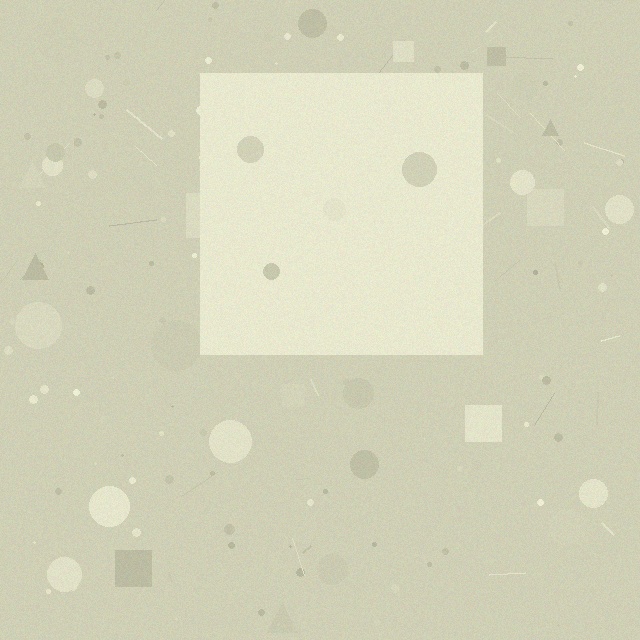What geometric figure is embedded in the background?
A square is embedded in the background.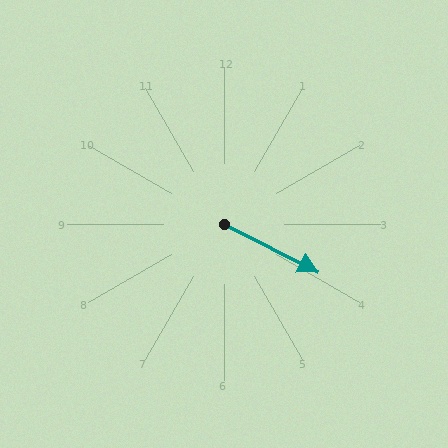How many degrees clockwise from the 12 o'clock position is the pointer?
Approximately 117 degrees.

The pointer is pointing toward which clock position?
Roughly 4 o'clock.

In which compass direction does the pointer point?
Southeast.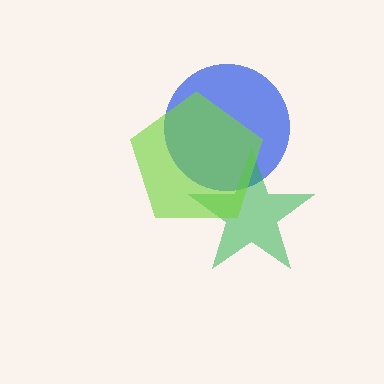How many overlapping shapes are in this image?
There are 3 overlapping shapes in the image.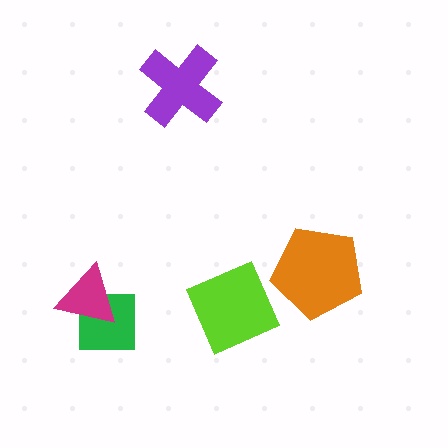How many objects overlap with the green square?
1 object overlaps with the green square.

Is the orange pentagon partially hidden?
No, no other shape covers it.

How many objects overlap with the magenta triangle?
1 object overlaps with the magenta triangle.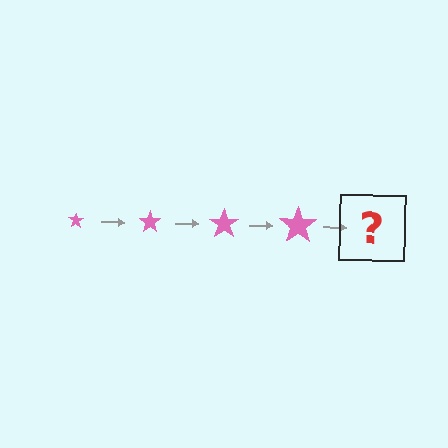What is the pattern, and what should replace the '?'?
The pattern is that the star gets progressively larger each step. The '?' should be a pink star, larger than the previous one.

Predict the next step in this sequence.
The next step is a pink star, larger than the previous one.